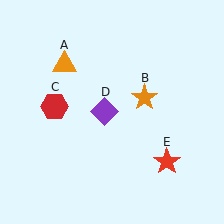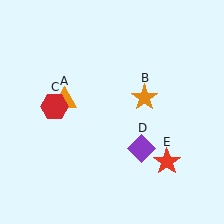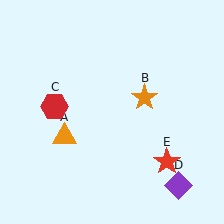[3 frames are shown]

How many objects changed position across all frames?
2 objects changed position: orange triangle (object A), purple diamond (object D).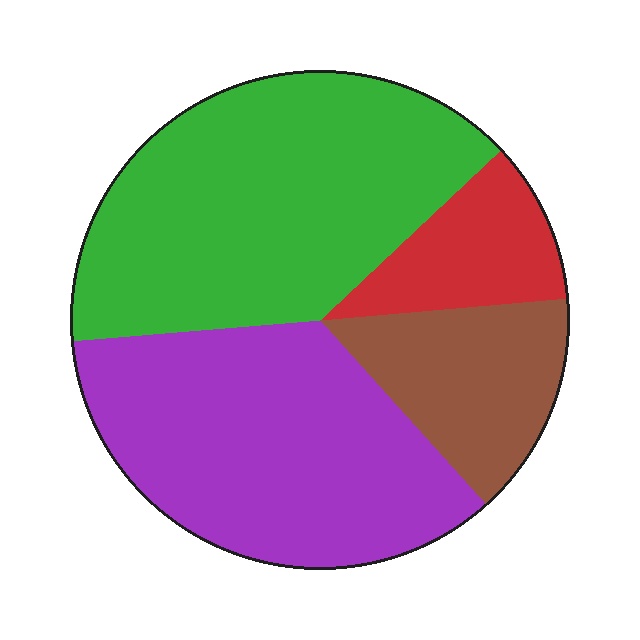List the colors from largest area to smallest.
From largest to smallest: green, purple, brown, red.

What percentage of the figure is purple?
Purple takes up about one third (1/3) of the figure.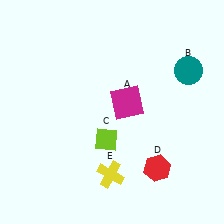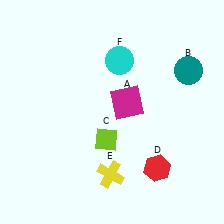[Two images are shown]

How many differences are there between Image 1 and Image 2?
There is 1 difference between the two images.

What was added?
A cyan circle (F) was added in Image 2.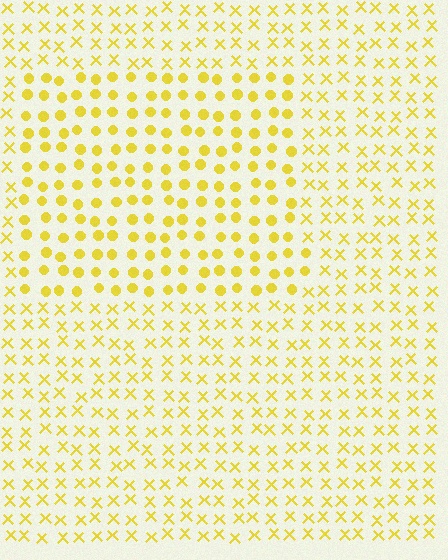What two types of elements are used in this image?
The image uses circles inside the rectangle region and X marks outside it.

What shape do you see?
I see a rectangle.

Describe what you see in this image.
The image is filled with small yellow elements arranged in a uniform grid. A rectangle-shaped region contains circles, while the surrounding area contains X marks. The boundary is defined purely by the change in element shape.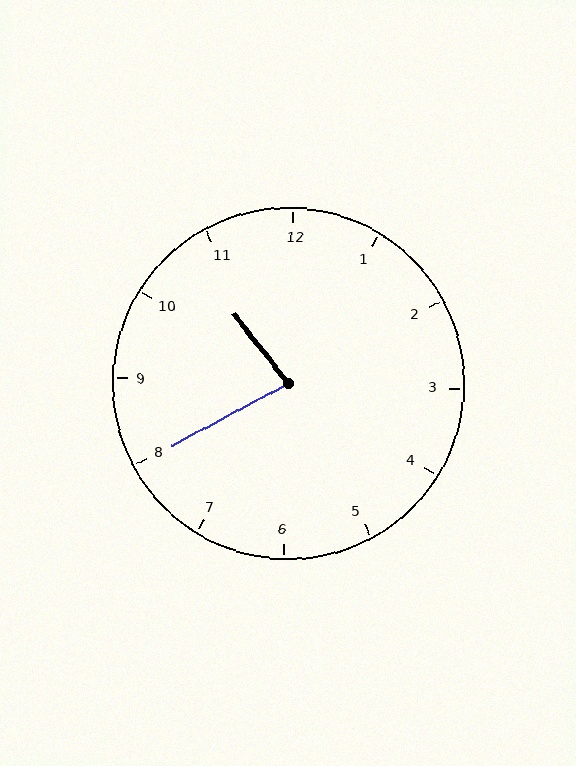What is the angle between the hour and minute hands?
Approximately 80 degrees.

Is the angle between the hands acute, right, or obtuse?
It is acute.